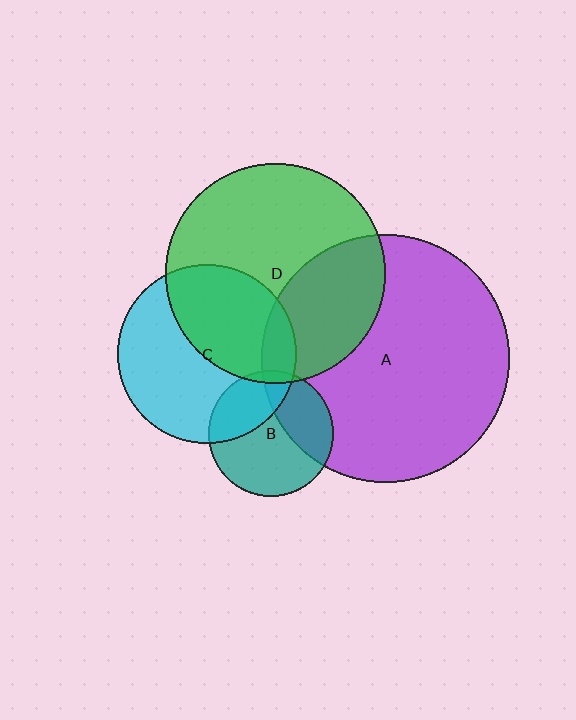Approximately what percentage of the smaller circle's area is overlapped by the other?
Approximately 45%.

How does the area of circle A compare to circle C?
Approximately 1.9 times.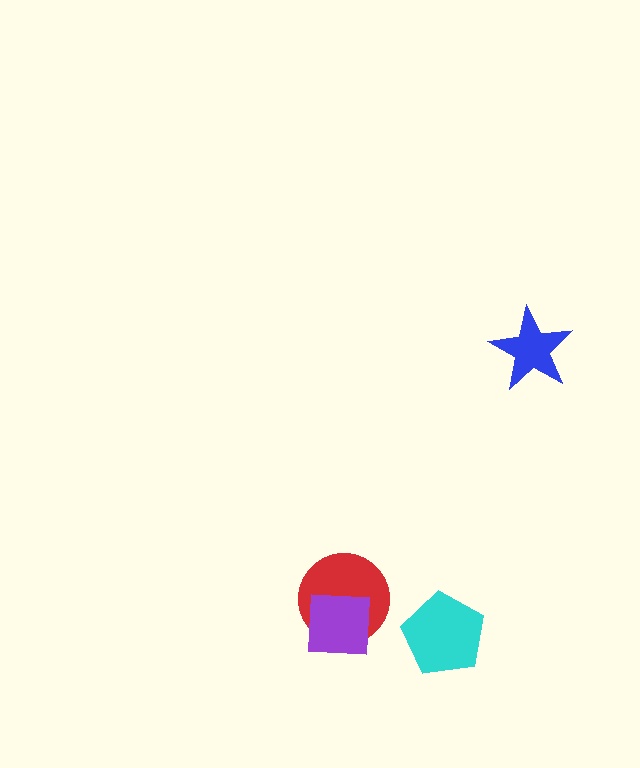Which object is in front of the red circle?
The purple square is in front of the red circle.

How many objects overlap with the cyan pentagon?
0 objects overlap with the cyan pentagon.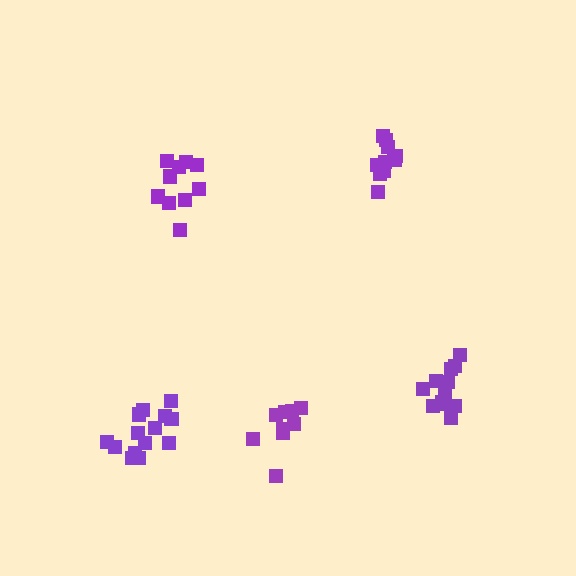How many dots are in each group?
Group 1: 11 dots, Group 2: 10 dots, Group 3: 13 dots, Group 4: 14 dots, Group 5: 9 dots (57 total).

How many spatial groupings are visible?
There are 5 spatial groupings.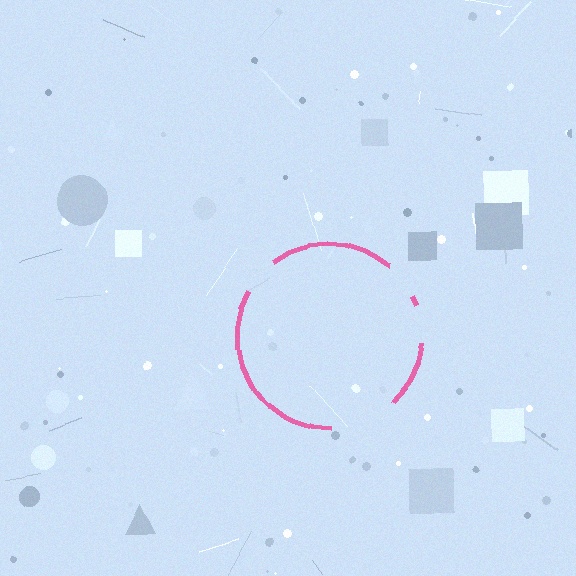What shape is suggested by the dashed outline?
The dashed outline suggests a circle.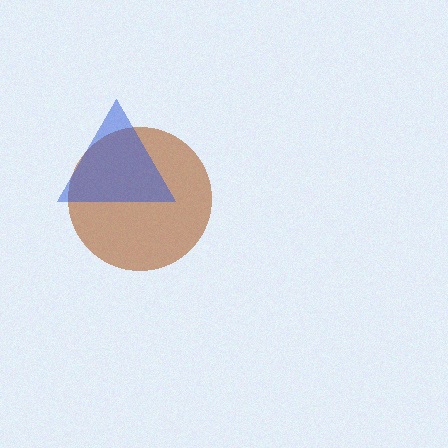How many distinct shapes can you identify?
There are 2 distinct shapes: a brown circle, a blue triangle.